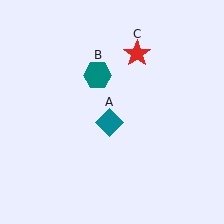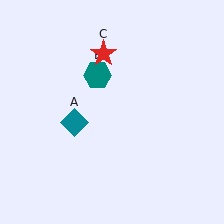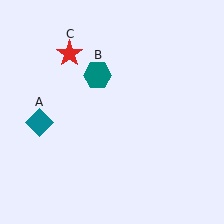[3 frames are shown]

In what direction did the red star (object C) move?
The red star (object C) moved left.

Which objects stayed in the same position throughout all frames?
Teal hexagon (object B) remained stationary.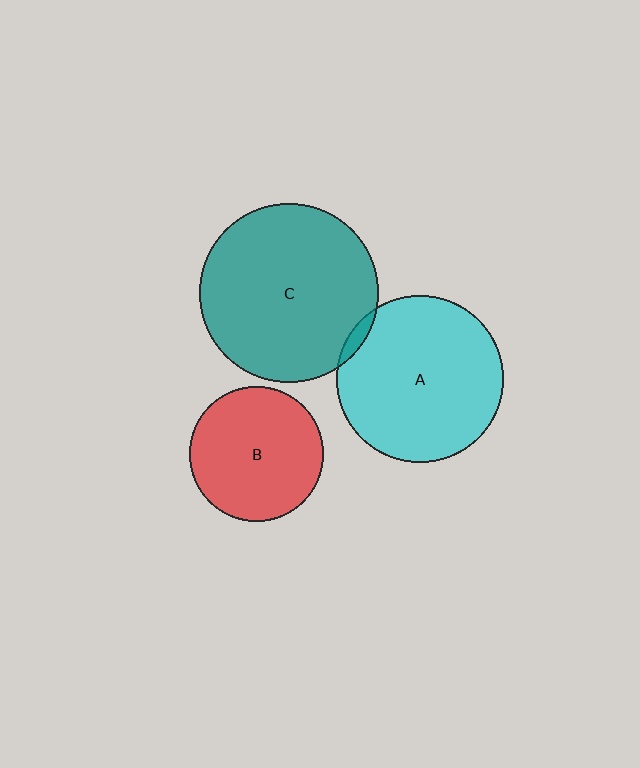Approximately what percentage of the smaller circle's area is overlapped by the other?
Approximately 5%.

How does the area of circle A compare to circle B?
Approximately 1.6 times.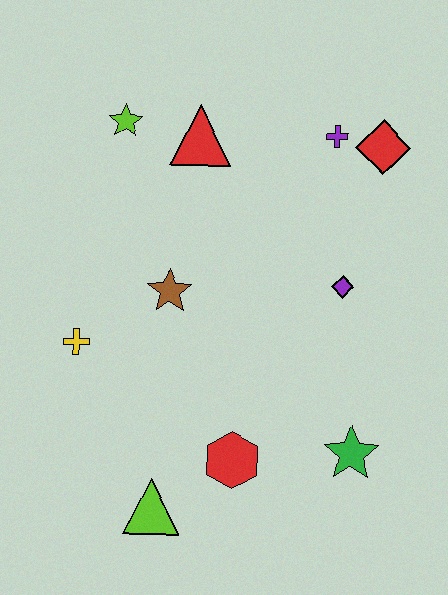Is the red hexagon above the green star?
No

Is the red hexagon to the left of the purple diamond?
Yes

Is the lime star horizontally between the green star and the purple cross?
No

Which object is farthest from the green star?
The lime star is farthest from the green star.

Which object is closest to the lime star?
The red triangle is closest to the lime star.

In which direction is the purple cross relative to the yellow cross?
The purple cross is to the right of the yellow cross.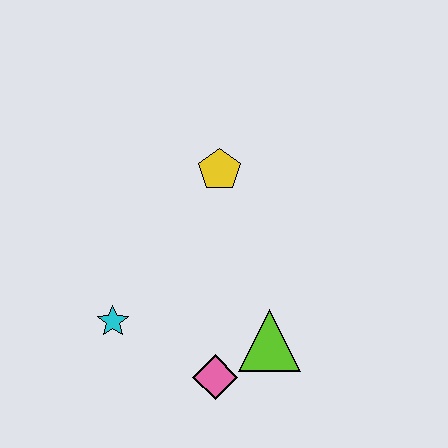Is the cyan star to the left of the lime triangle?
Yes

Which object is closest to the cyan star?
The pink diamond is closest to the cyan star.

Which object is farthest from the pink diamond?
The yellow pentagon is farthest from the pink diamond.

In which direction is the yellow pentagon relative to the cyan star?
The yellow pentagon is above the cyan star.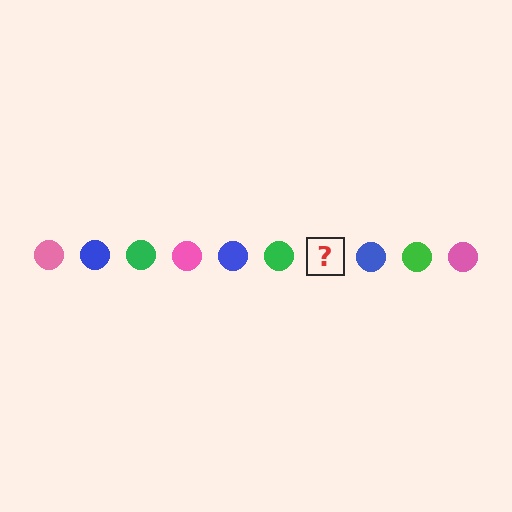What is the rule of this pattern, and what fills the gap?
The rule is that the pattern cycles through pink, blue, green circles. The gap should be filled with a pink circle.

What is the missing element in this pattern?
The missing element is a pink circle.